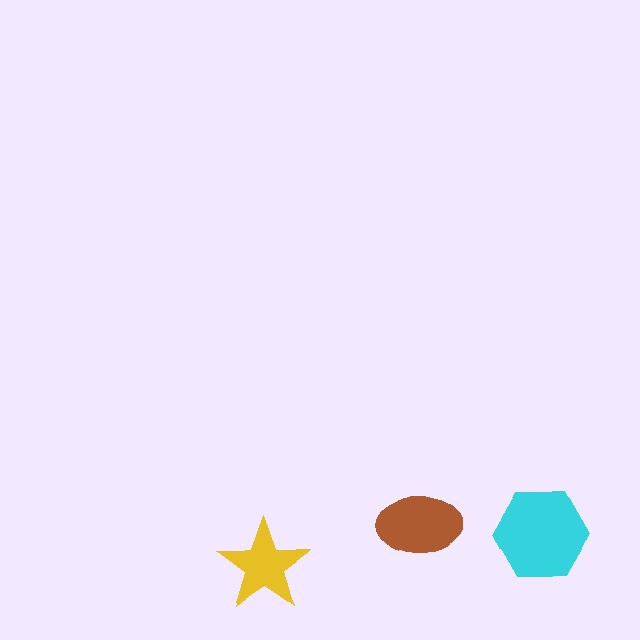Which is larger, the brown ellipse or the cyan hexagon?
The cyan hexagon.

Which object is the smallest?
The yellow star.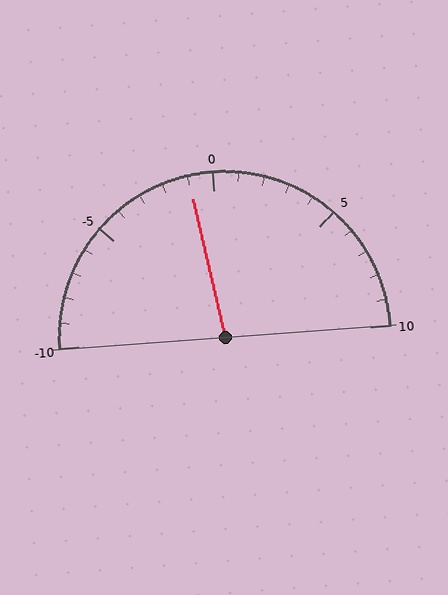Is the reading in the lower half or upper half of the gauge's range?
The reading is in the lower half of the range (-10 to 10).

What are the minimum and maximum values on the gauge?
The gauge ranges from -10 to 10.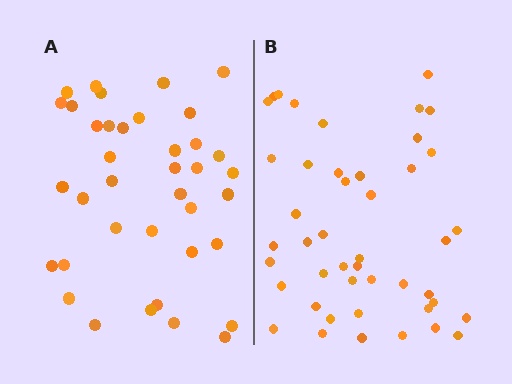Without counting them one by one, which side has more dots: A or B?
Region B (the right region) has more dots.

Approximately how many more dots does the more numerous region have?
Region B has roughly 8 or so more dots than region A.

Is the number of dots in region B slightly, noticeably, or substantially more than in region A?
Region B has only slightly more — the two regions are fairly close. The ratio is roughly 1.2 to 1.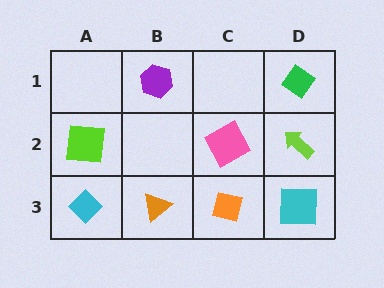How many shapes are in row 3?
4 shapes.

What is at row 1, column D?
A green diamond.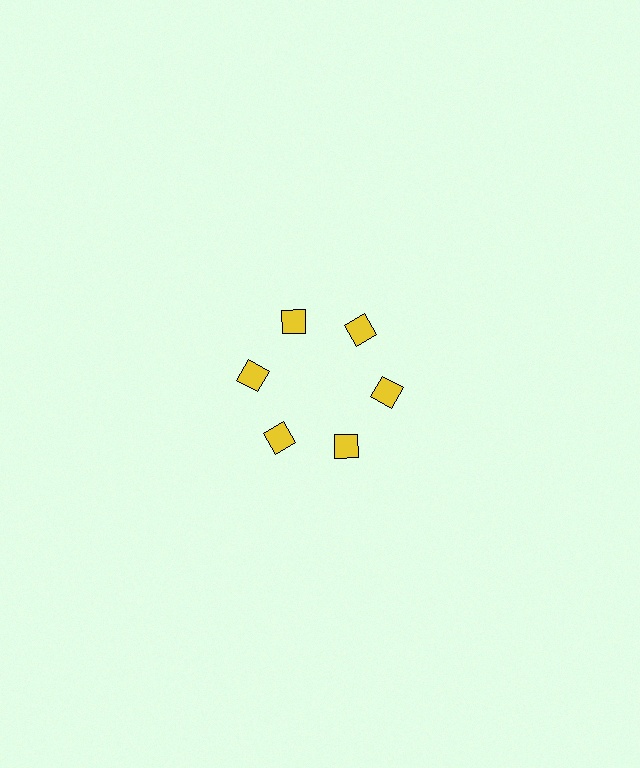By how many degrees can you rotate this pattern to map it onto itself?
The pattern maps onto itself every 60 degrees of rotation.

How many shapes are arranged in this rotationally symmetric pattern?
There are 6 shapes, arranged in 6 groups of 1.